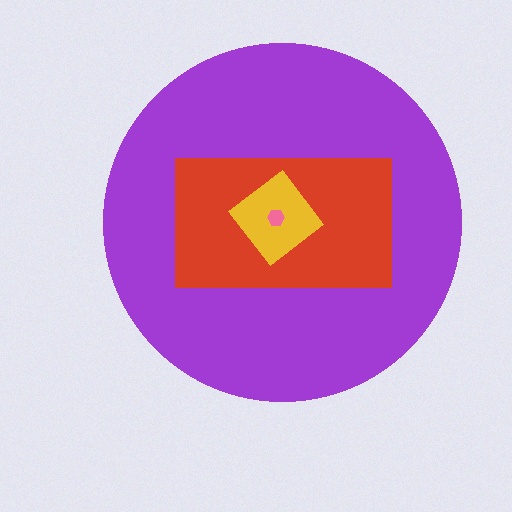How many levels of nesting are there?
4.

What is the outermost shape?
The purple circle.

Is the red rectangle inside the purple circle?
Yes.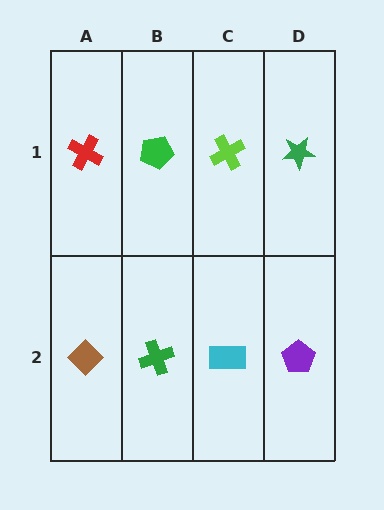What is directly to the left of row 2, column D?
A cyan rectangle.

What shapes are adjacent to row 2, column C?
A lime cross (row 1, column C), a green cross (row 2, column B), a purple pentagon (row 2, column D).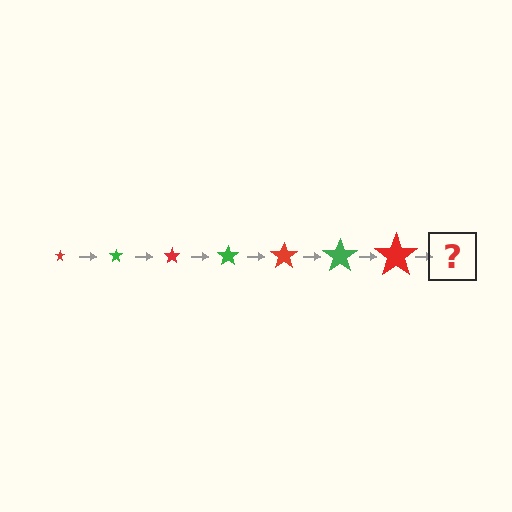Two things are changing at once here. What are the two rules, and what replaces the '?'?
The two rules are that the star grows larger each step and the color cycles through red and green. The '?' should be a green star, larger than the previous one.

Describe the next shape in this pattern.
It should be a green star, larger than the previous one.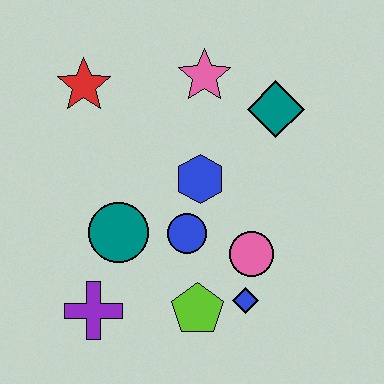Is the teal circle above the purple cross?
Yes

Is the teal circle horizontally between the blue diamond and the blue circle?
No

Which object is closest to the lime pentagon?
The blue diamond is closest to the lime pentagon.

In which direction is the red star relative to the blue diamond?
The red star is above the blue diamond.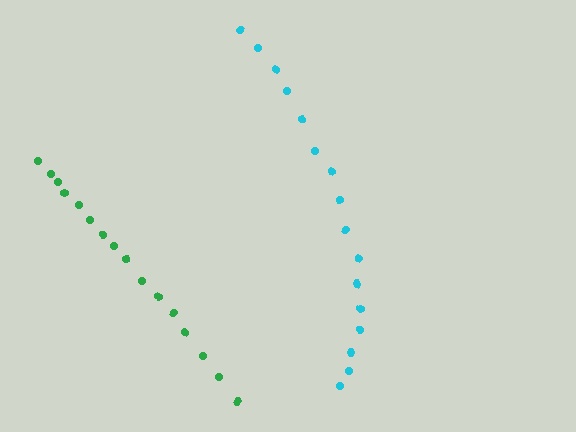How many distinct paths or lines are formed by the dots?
There are 2 distinct paths.